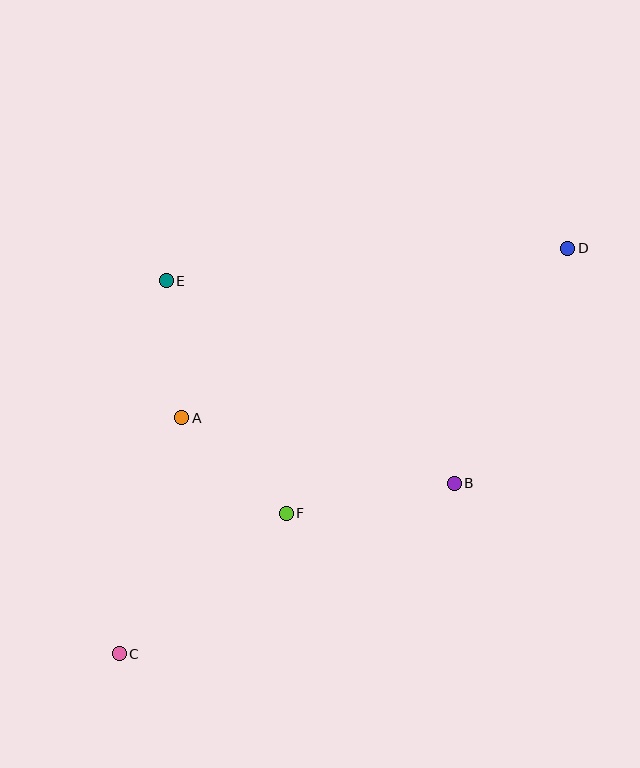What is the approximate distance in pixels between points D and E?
The distance between D and E is approximately 403 pixels.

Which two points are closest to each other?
Points A and E are closest to each other.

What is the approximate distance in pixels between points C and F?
The distance between C and F is approximately 218 pixels.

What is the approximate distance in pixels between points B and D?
The distance between B and D is approximately 261 pixels.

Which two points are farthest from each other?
Points C and D are farthest from each other.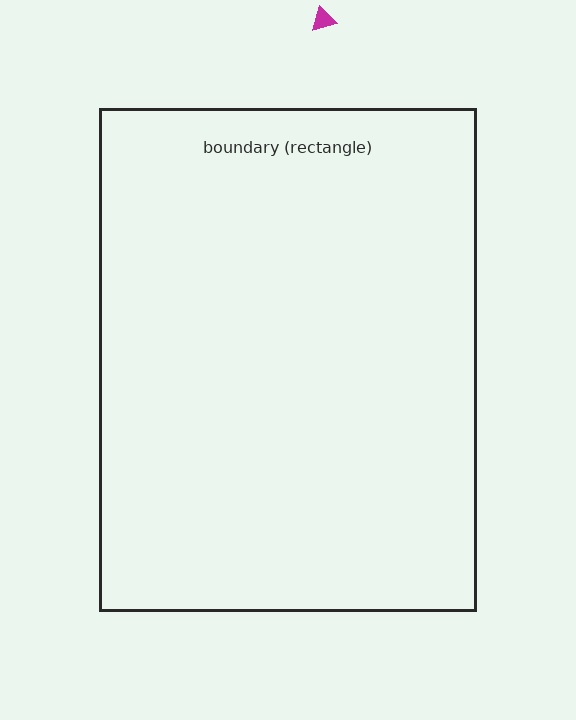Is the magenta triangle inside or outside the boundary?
Outside.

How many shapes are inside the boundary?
0 inside, 1 outside.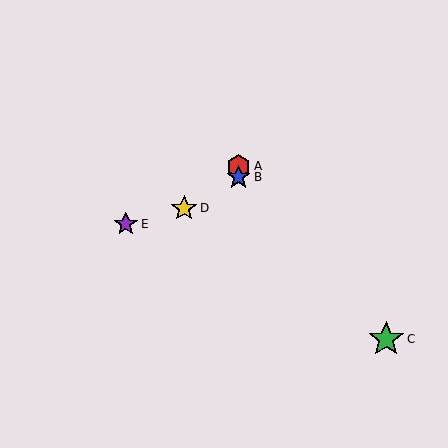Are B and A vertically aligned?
Yes, both are at x≈239.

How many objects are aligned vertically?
2 objects (A, B) are aligned vertically.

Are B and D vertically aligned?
No, B is at x≈239 and D is at x≈184.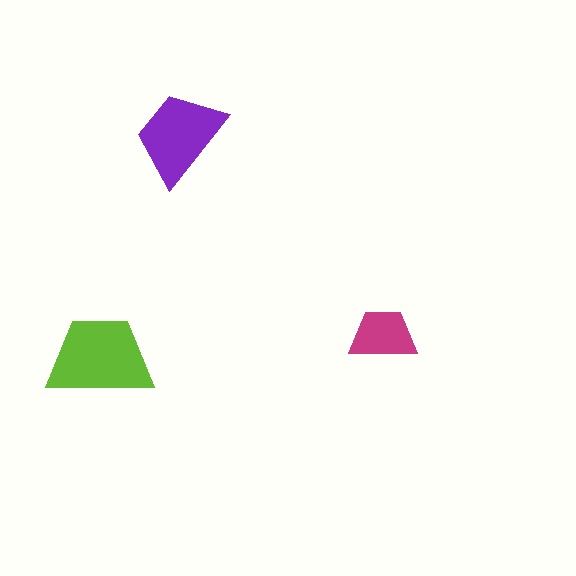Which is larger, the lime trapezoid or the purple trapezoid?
The lime one.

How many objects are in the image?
There are 3 objects in the image.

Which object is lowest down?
The lime trapezoid is bottommost.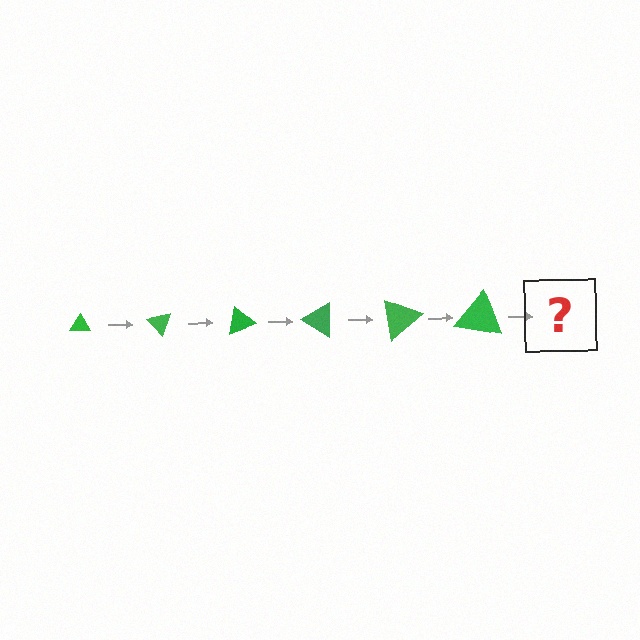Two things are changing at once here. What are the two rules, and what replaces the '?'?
The two rules are that the triangle grows larger each step and it rotates 50 degrees each step. The '?' should be a triangle, larger than the previous one and rotated 300 degrees from the start.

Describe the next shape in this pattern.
It should be a triangle, larger than the previous one and rotated 300 degrees from the start.